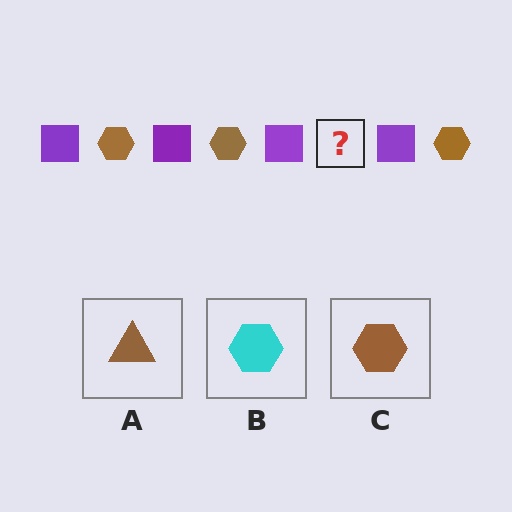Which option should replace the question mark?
Option C.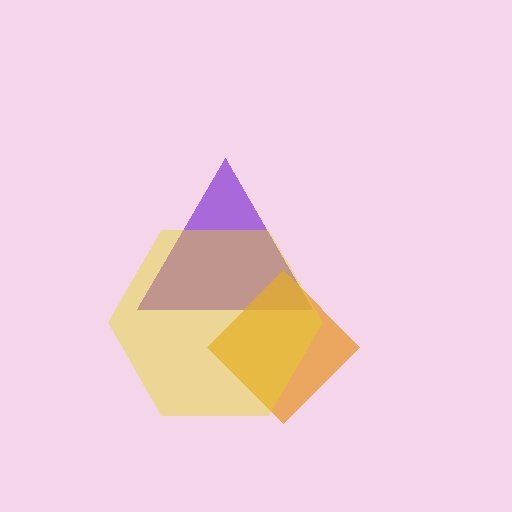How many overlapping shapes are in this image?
There are 3 overlapping shapes in the image.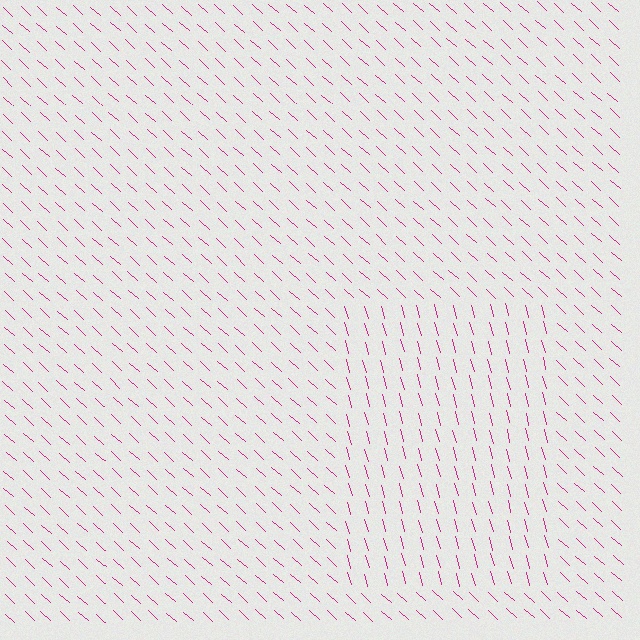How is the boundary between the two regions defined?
The boundary is defined purely by a change in line orientation (approximately 32 degrees difference). All lines are the same color and thickness.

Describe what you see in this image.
The image is filled with small magenta line segments. A rectangle region in the image has lines oriented differently from the surrounding lines, creating a visible texture boundary.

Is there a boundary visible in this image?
Yes, there is a texture boundary formed by a change in line orientation.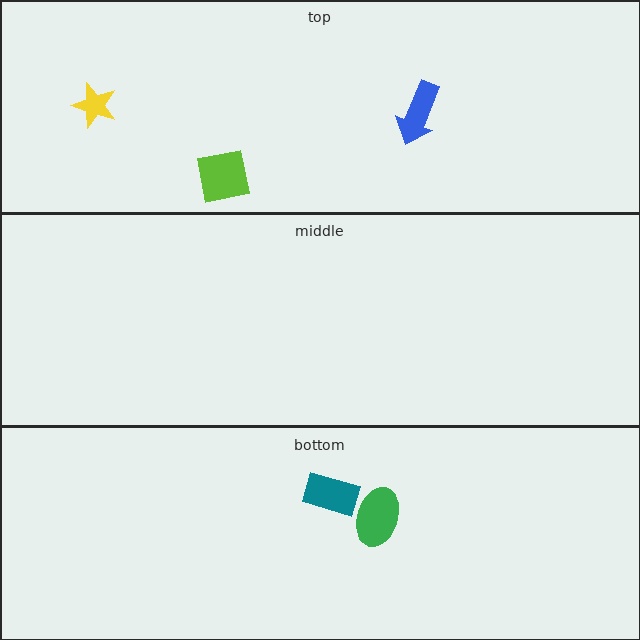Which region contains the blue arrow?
The top region.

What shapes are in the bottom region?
The teal rectangle, the green ellipse.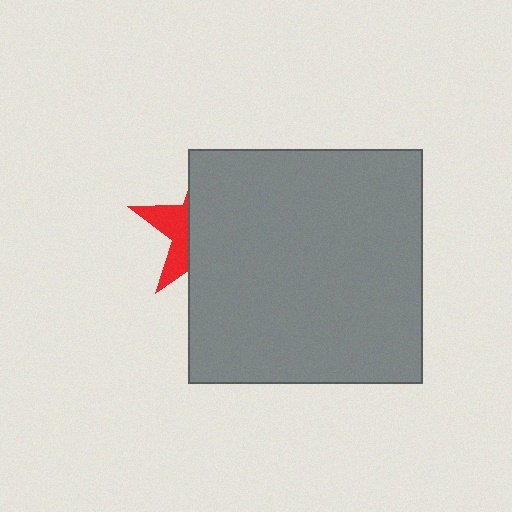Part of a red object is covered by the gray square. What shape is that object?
It is a star.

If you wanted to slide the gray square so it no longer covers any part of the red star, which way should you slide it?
Slide it right — that is the most direct way to separate the two shapes.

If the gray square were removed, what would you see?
You would see the complete red star.